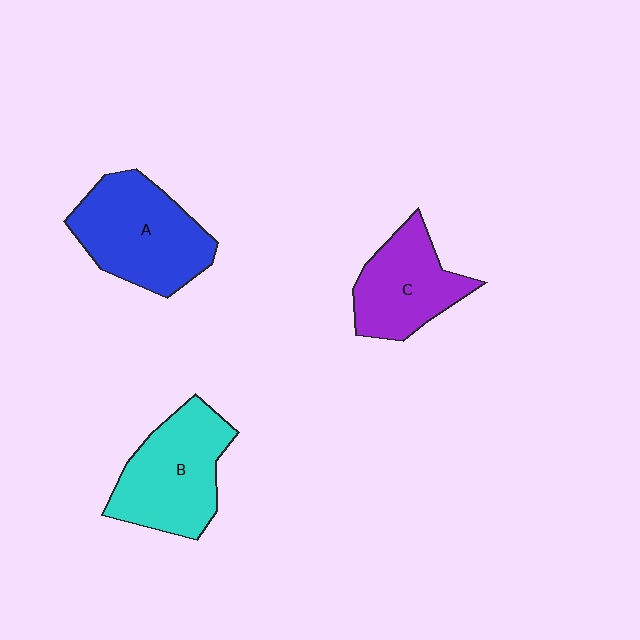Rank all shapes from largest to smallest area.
From largest to smallest: A (blue), B (cyan), C (purple).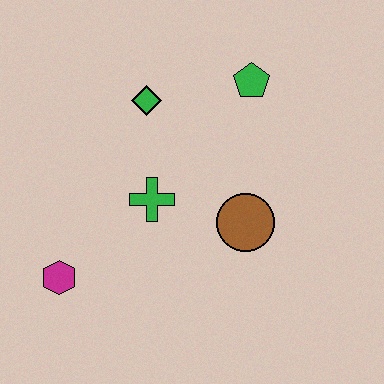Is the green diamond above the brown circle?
Yes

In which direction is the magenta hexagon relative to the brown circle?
The magenta hexagon is to the left of the brown circle.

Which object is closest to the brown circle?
The green cross is closest to the brown circle.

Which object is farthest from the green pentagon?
The magenta hexagon is farthest from the green pentagon.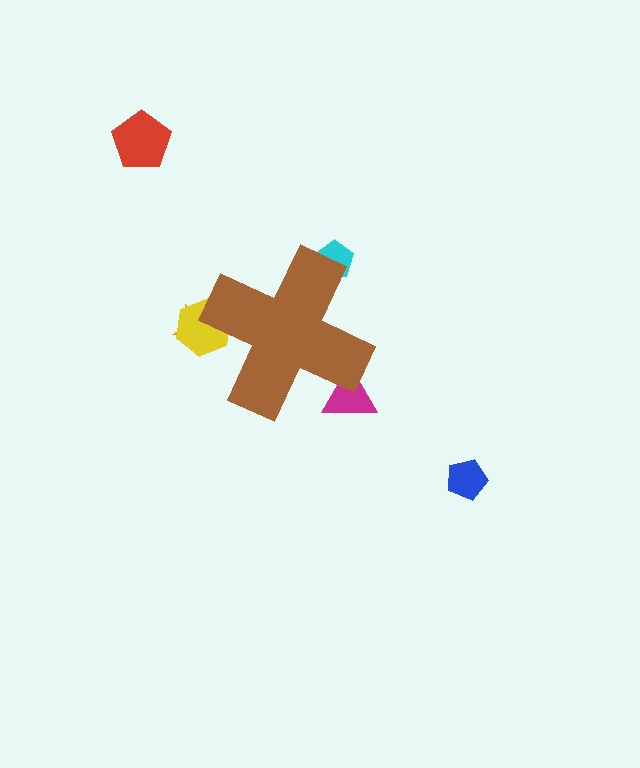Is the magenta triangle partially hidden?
Yes, the magenta triangle is partially hidden behind the brown cross.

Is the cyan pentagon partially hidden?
Yes, the cyan pentagon is partially hidden behind the brown cross.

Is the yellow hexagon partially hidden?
Yes, the yellow hexagon is partially hidden behind the brown cross.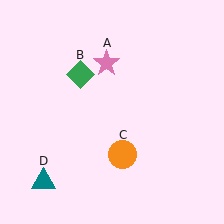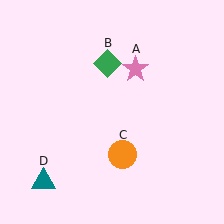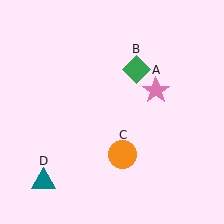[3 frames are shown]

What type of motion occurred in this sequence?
The pink star (object A), green diamond (object B) rotated clockwise around the center of the scene.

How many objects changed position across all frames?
2 objects changed position: pink star (object A), green diamond (object B).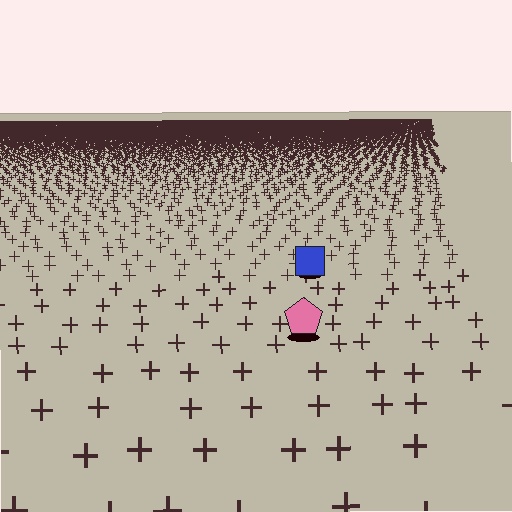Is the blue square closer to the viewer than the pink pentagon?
No. The pink pentagon is closer — you can tell from the texture gradient: the ground texture is coarser near it.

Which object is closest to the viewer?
The pink pentagon is closest. The texture marks near it are larger and more spread out.